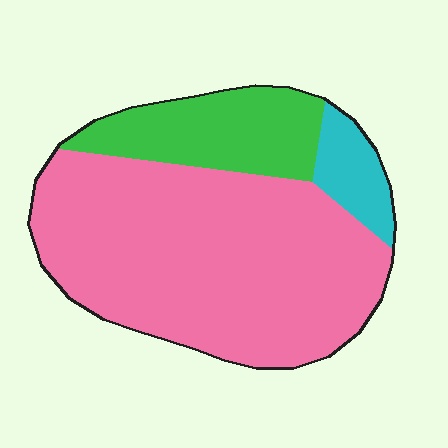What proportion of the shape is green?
Green takes up less than a quarter of the shape.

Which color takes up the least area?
Cyan, at roughly 10%.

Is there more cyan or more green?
Green.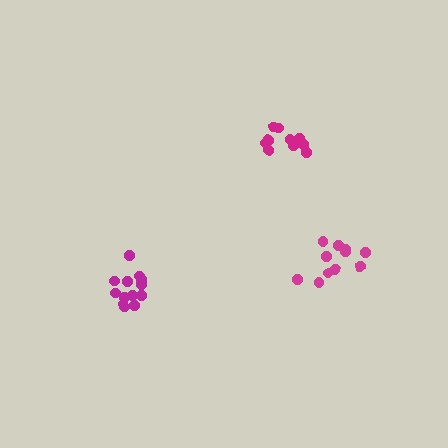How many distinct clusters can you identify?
There are 3 distinct clusters.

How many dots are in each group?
Group 1: 11 dots, Group 2: 10 dots, Group 3: 13 dots (34 total).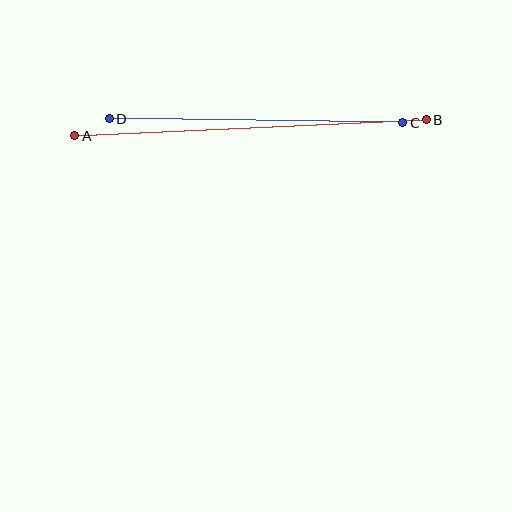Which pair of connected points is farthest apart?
Points A and B are farthest apart.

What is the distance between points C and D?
The distance is approximately 293 pixels.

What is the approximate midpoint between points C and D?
The midpoint is at approximately (256, 121) pixels.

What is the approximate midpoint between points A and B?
The midpoint is at approximately (251, 128) pixels.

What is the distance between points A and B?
The distance is approximately 352 pixels.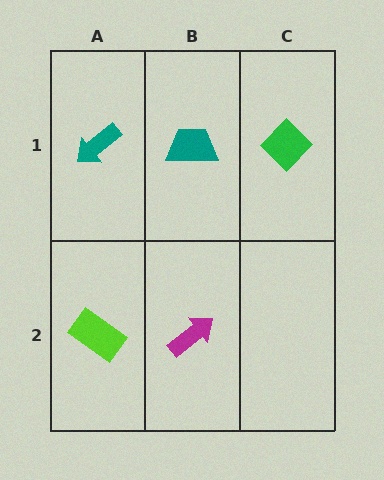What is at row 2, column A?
A lime rectangle.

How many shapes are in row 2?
2 shapes.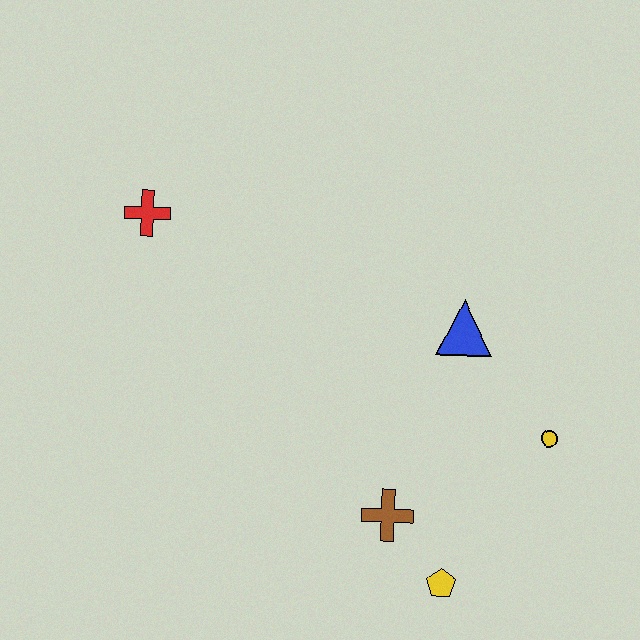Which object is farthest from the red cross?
The yellow pentagon is farthest from the red cross.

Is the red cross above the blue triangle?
Yes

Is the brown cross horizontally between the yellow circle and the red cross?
Yes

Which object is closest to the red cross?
The blue triangle is closest to the red cross.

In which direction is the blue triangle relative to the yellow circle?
The blue triangle is above the yellow circle.